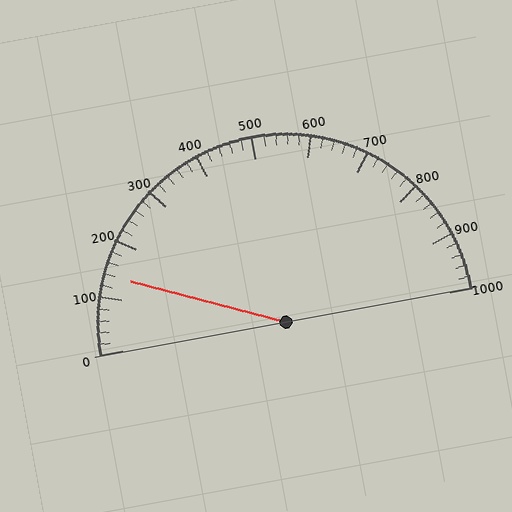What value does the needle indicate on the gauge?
The needle indicates approximately 140.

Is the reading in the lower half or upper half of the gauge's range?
The reading is in the lower half of the range (0 to 1000).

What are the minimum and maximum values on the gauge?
The gauge ranges from 0 to 1000.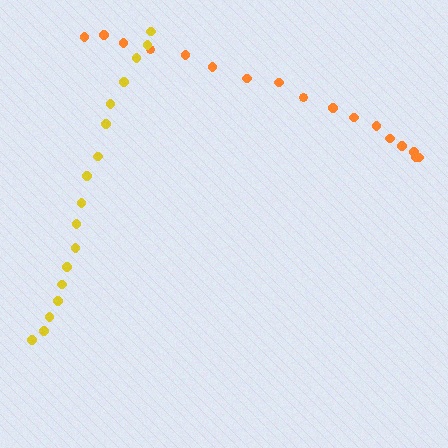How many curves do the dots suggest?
There are 2 distinct paths.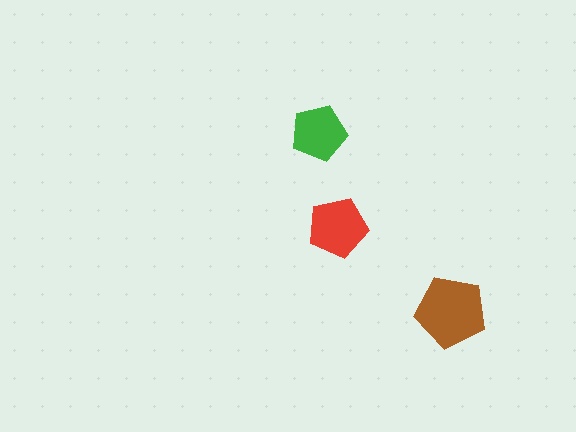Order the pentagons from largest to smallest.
the brown one, the red one, the green one.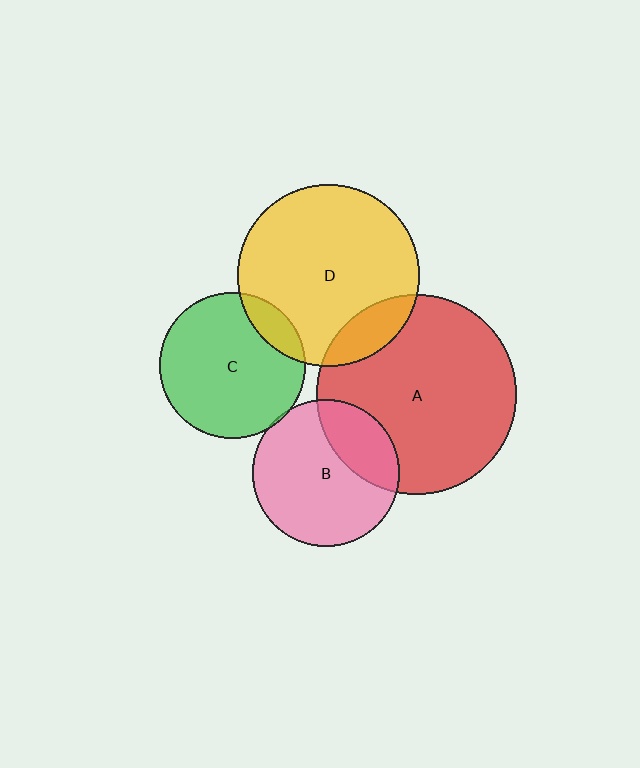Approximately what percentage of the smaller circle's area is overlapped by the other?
Approximately 5%.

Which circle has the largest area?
Circle A (red).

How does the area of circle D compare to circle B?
Approximately 1.5 times.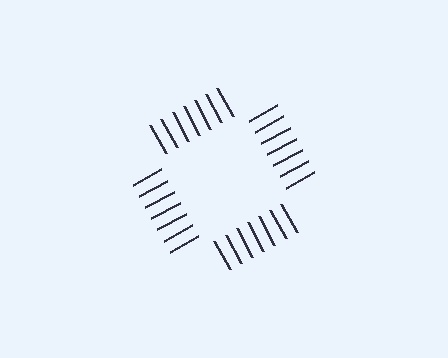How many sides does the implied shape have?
4 sides — the line-ends trace a square.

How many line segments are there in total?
28 — 7 along each of the 4 edges.